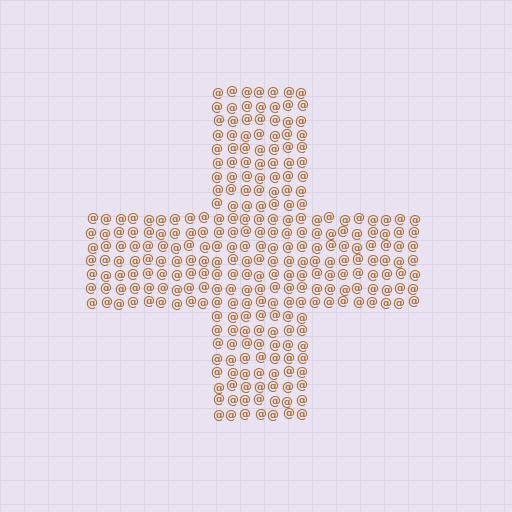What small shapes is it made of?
It is made of small at signs.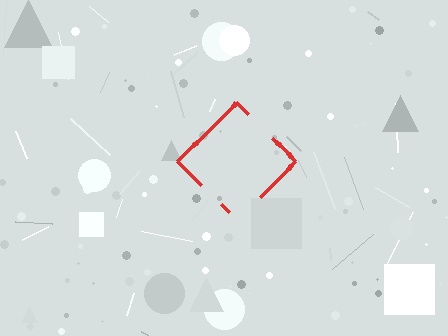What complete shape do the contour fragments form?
The contour fragments form a diamond.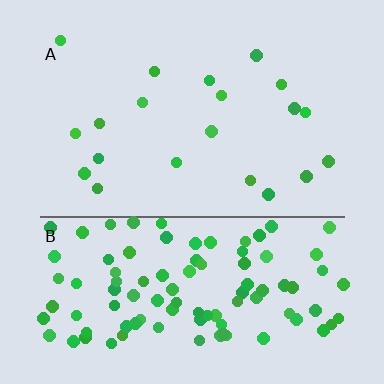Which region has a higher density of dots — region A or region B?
B (the bottom).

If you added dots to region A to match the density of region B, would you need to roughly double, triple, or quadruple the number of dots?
Approximately quadruple.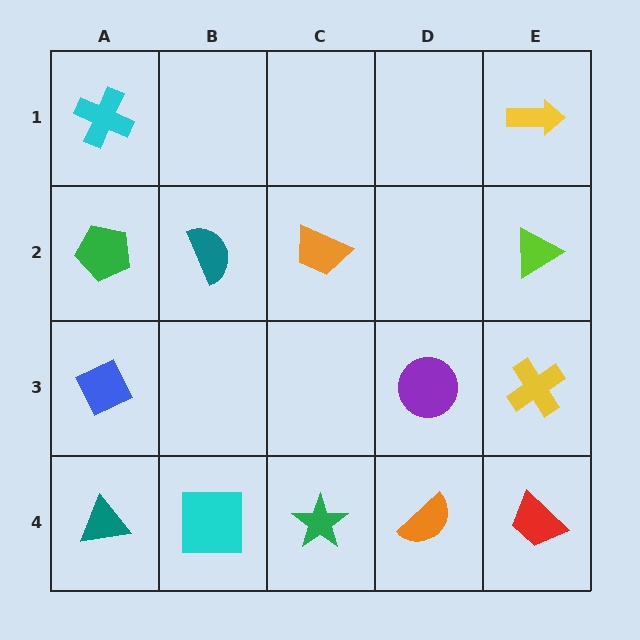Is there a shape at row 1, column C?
No, that cell is empty.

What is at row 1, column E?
A yellow arrow.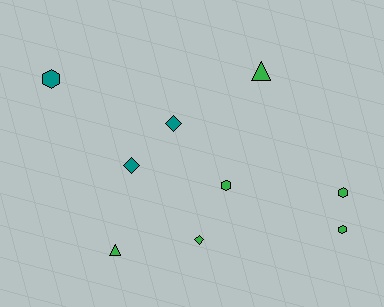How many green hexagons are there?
There are 3 green hexagons.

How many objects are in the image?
There are 9 objects.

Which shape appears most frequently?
Hexagon, with 4 objects.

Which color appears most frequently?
Green, with 6 objects.